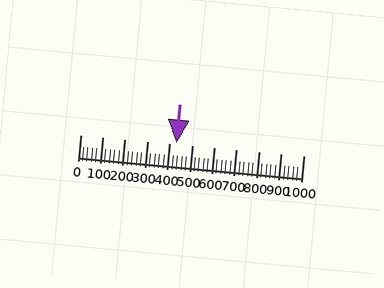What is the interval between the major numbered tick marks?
The major tick marks are spaced 100 units apart.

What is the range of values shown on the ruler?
The ruler shows values from 0 to 1000.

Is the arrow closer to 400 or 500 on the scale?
The arrow is closer to 400.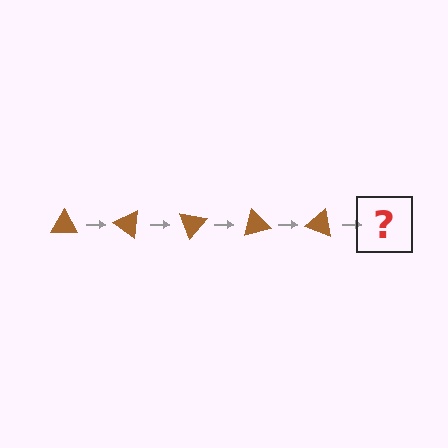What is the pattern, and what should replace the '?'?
The pattern is that the triangle rotates 35 degrees each step. The '?' should be a brown triangle rotated 175 degrees.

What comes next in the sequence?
The next element should be a brown triangle rotated 175 degrees.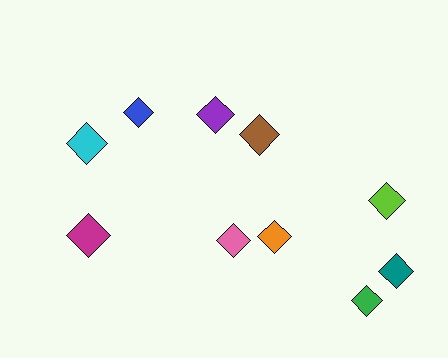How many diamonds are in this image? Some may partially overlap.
There are 10 diamonds.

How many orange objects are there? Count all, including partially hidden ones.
There is 1 orange object.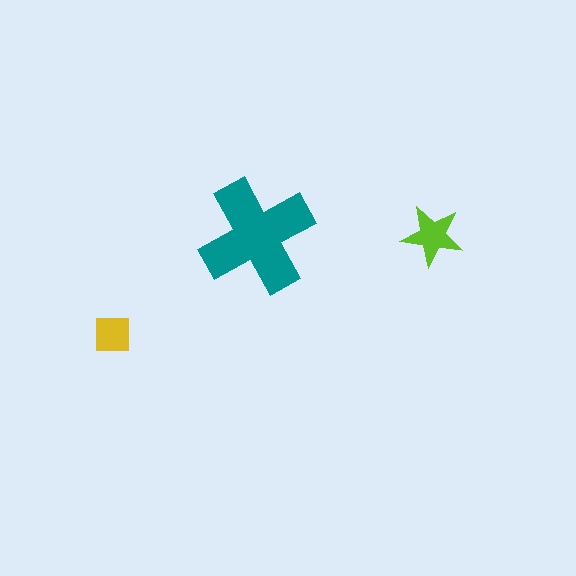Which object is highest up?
The lime star is topmost.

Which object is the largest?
The teal cross.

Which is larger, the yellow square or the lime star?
The lime star.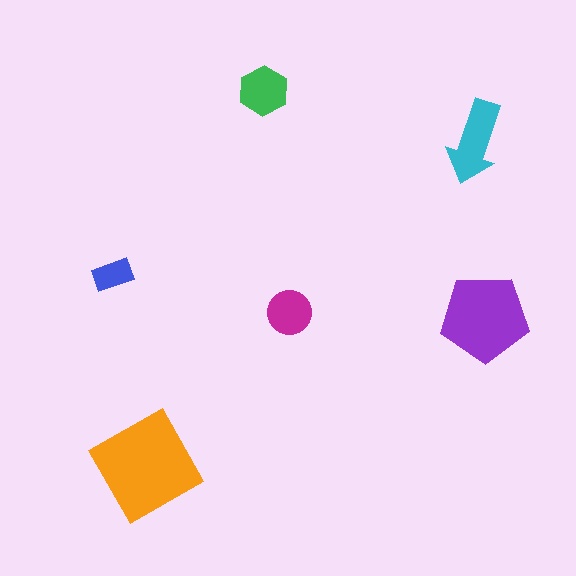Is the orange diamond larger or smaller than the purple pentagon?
Larger.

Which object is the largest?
The orange diamond.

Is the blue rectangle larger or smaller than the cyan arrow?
Smaller.